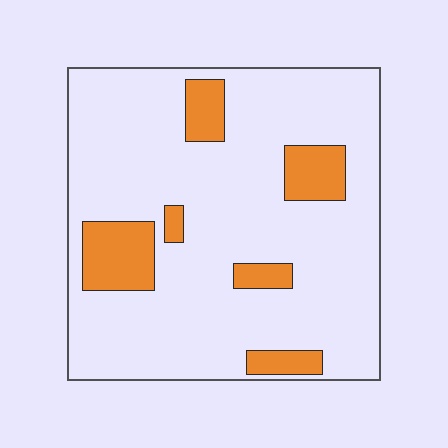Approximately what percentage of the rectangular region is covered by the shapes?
Approximately 15%.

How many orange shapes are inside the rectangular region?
6.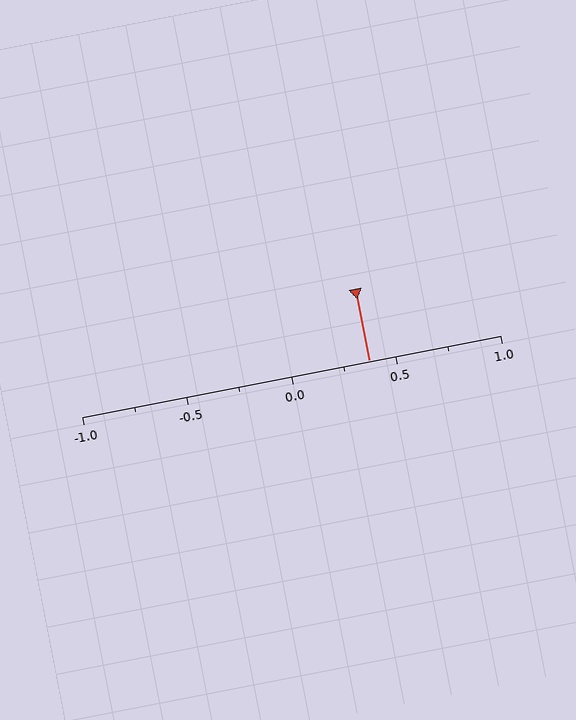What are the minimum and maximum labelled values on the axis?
The axis runs from -1.0 to 1.0.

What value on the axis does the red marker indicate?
The marker indicates approximately 0.38.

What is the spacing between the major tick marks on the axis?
The major ticks are spaced 0.5 apart.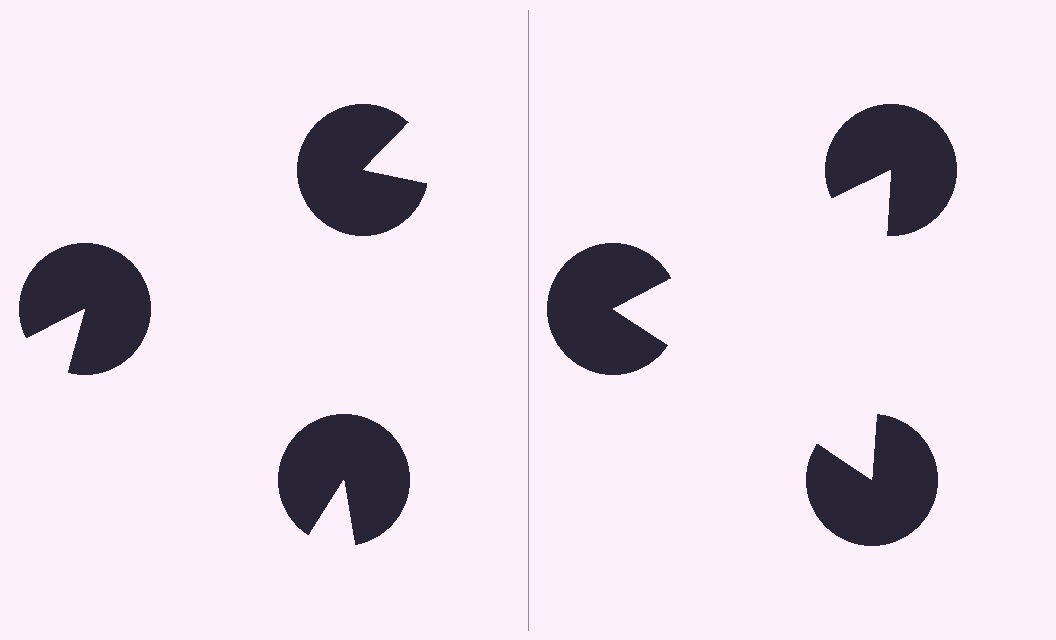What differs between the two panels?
The pac-man discs are positioned identically on both sides; only the wedge orientations differ. On the right they align to a triangle; on the left they are misaligned.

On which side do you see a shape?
An illusory triangle appears on the right side. On the left side the wedge cuts are rotated, so no coherent shape forms.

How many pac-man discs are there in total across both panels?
6 — 3 on each side.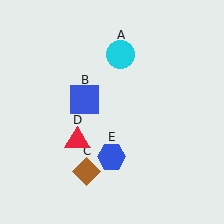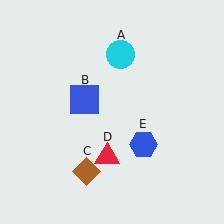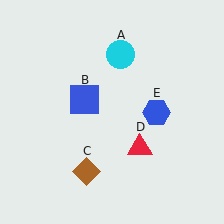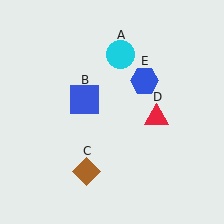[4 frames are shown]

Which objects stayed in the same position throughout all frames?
Cyan circle (object A) and blue square (object B) and brown diamond (object C) remained stationary.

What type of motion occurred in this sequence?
The red triangle (object D), blue hexagon (object E) rotated counterclockwise around the center of the scene.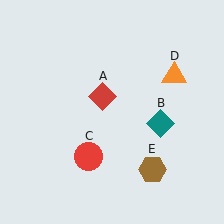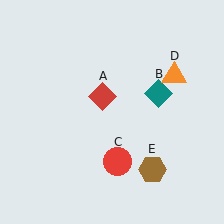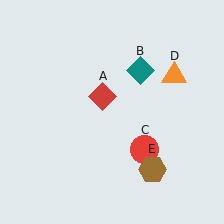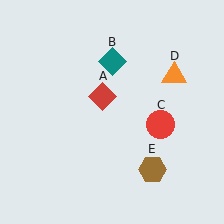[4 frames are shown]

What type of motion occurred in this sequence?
The teal diamond (object B), red circle (object C) rotated counterclockwise around the center of the scene.